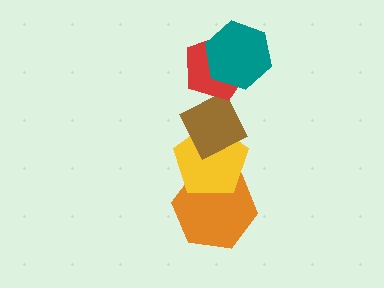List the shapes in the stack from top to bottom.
From top to bottom: the teal hexagon, the red pentagon, the brown diamond, the yellow pentagon, the orange hexagon.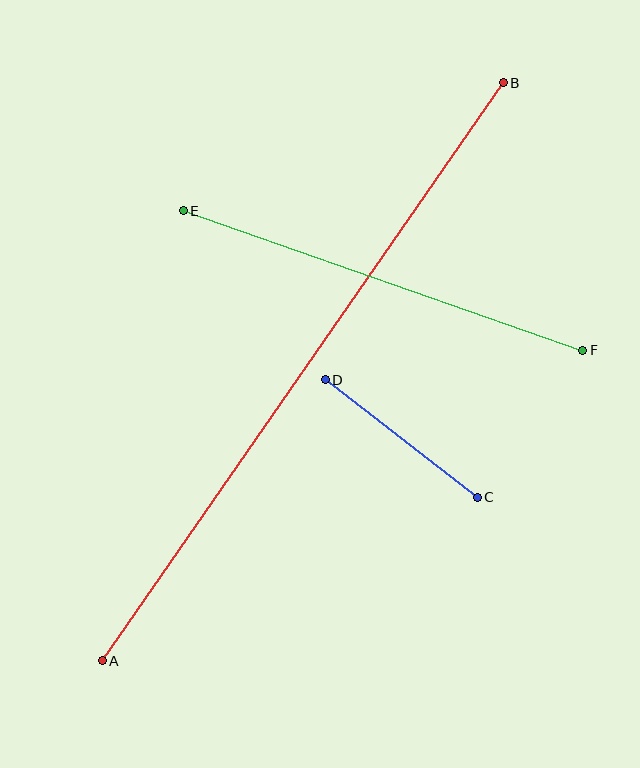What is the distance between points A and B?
The distance is approximately 704 pixels.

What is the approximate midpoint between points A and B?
The midpoint is at approximately (303, 372) pixels.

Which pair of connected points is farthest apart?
Points A and B are farthest apart.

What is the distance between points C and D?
The distance is approximately 192 pixels.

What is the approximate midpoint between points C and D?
The midpoint is at approximately (401, 438) pixels.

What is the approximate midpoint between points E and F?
The midpoint is at approximately (383, 281) pixels.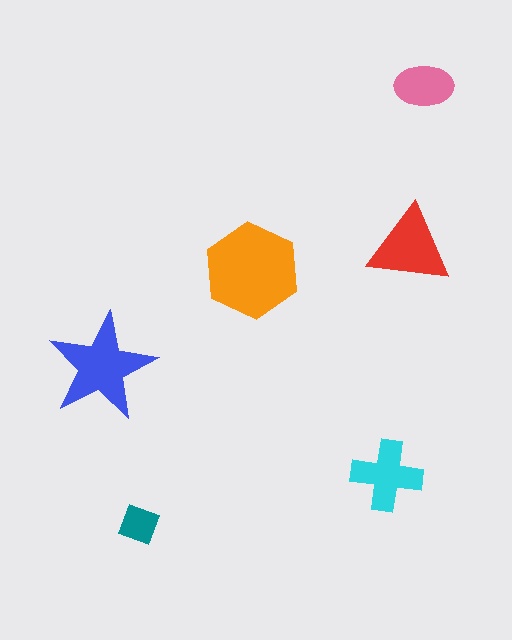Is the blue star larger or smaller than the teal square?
Larger.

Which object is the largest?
The orange hexagon.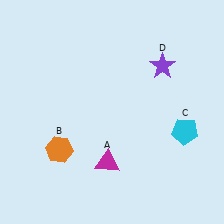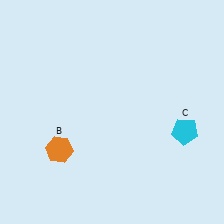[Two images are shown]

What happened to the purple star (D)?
The purple star (D) was removed in Image 2. It was in the top-right area of Image 1.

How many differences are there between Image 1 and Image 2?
There are 2 differences between the two images.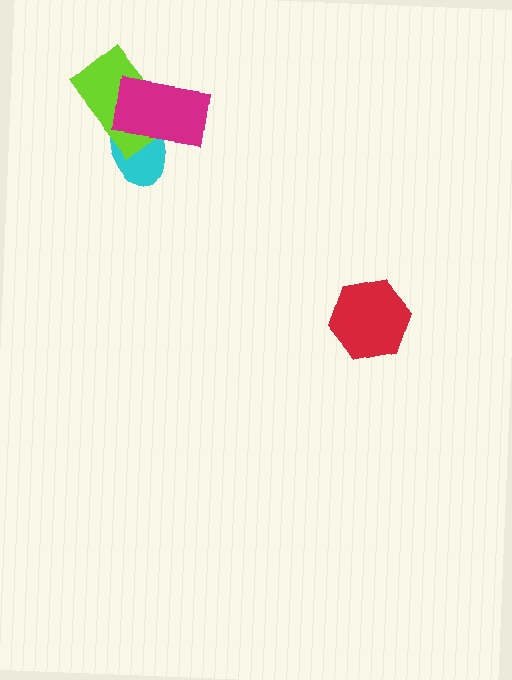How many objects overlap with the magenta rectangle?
2 objects overlap with the magenta rectangle.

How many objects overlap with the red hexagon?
0 objects overlap with the red hexagon.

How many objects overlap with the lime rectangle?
2 objects overlap with the lime rectangle.